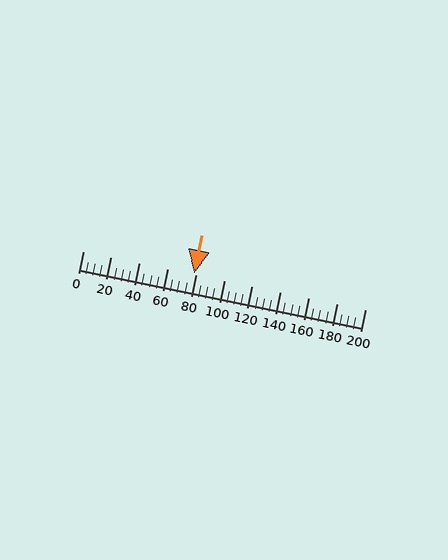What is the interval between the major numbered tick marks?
The major tick marks are spaced 20 units apart.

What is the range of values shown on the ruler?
The ruler shows values from 0 to 200.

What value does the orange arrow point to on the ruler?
The orange arrow points to approximately 79.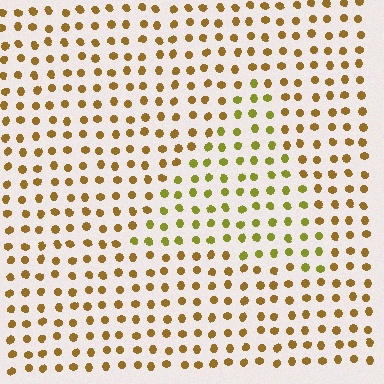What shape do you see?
I see a triangle.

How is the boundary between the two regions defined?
The boundary is defined purely by a slight shift in hue (about 30 degrees). Spacing, size, and orientation are identical on both sides.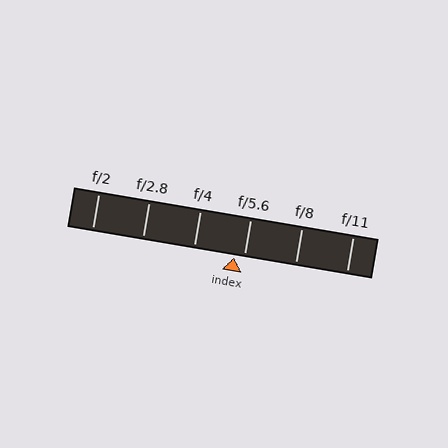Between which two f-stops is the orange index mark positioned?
The index mark is between f/4 and f/5.6.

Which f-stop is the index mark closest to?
The index mark is closest to f/5.6.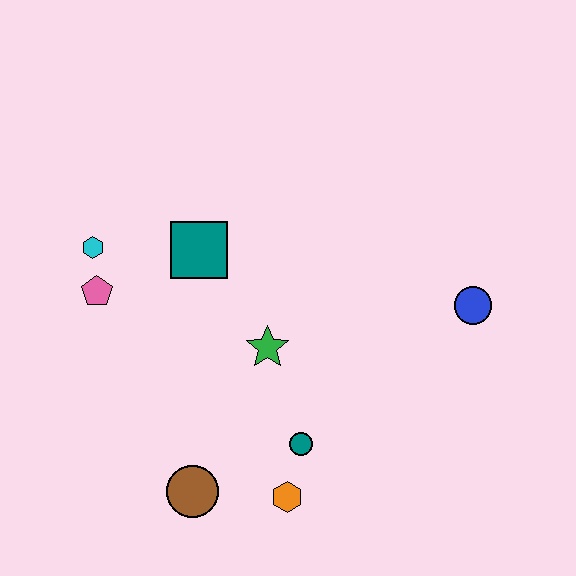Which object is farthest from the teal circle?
The cyan hexagon is farthest from the teal circle.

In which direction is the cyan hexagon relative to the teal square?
The cyan hexagon is to the left of the teal square.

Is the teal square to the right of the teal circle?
No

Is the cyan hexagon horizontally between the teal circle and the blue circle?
No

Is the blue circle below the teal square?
Yes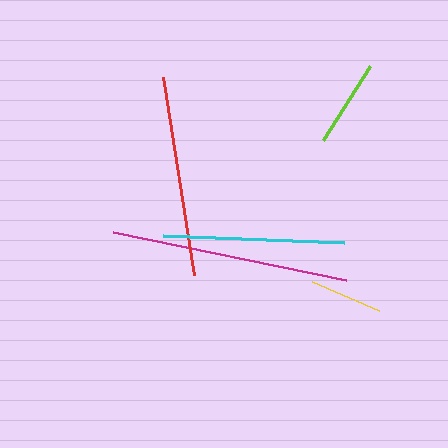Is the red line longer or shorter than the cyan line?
The red line is longer than the cyan line.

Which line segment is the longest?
The magenta line is the longest at approximately 239 pixels.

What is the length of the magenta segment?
The magenta segment is approximately 239 pixels long.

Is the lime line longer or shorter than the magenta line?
The magenta line is longer than the lime line.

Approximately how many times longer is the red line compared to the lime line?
The red line is approximately 2.3 times the length of the lime line.